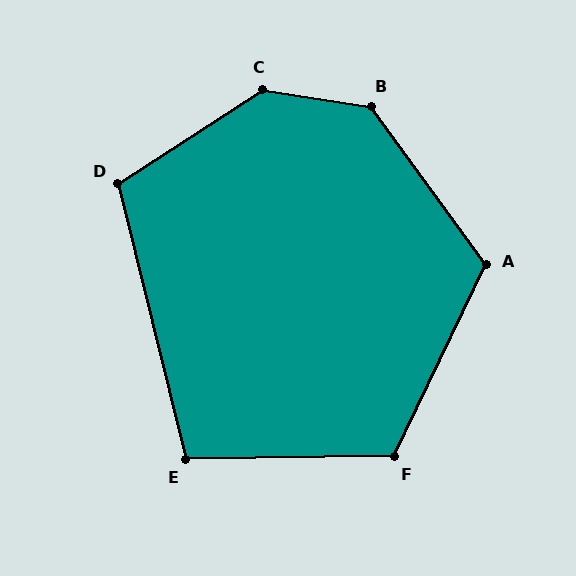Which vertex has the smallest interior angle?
E, at approximately 103 degrees.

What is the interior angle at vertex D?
Approximately 109 degrees (obtuse).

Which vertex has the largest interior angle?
C, at approximately 138 degrees.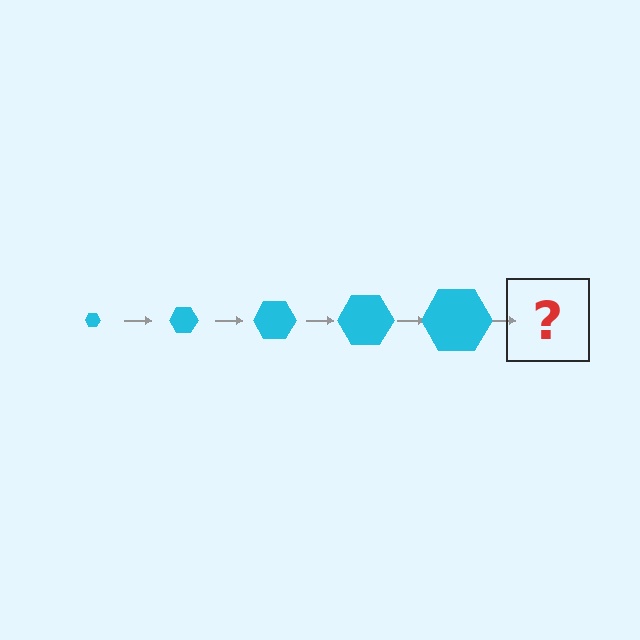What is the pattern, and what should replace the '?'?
The pattern is that the hexagon gets progressively larger each step. The '?' should be a cyan hexagon, larger than the previous one.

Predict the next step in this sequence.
The next step is a cyan hexagon, larger than the previous one.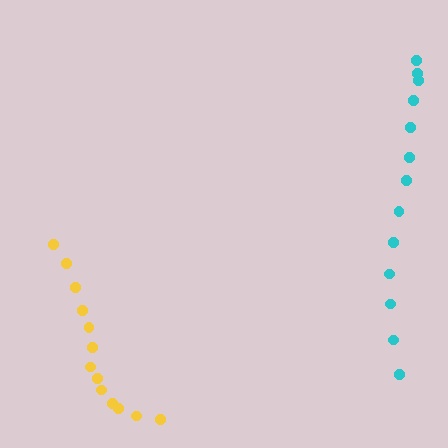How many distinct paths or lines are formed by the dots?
There are 2 distinct paths.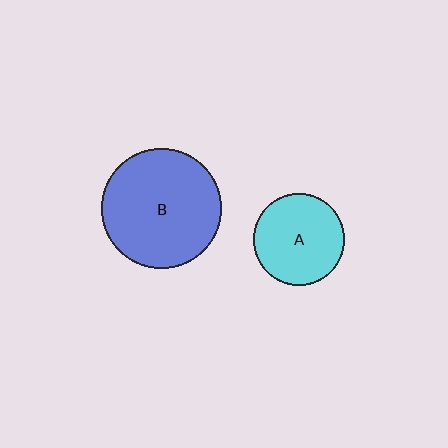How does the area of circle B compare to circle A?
Approximately 1.7 times.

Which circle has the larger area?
Circle B (blue).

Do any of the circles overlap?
No, none of the circles overlap.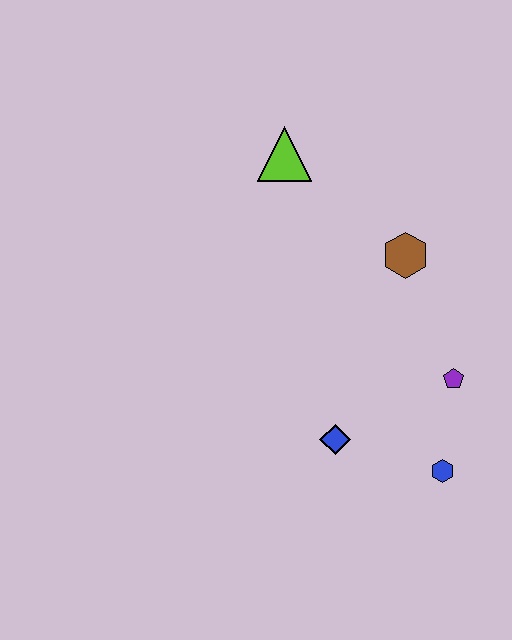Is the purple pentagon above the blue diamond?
Yes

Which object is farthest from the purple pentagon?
The lime triangle is farthest from the purple pentagon.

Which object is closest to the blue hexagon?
The purple pentagon is closest to the blue hexagon.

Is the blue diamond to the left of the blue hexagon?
Yes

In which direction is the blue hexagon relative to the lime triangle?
The blue hexagon is below the lime triangle.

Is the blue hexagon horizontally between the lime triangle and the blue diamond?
No